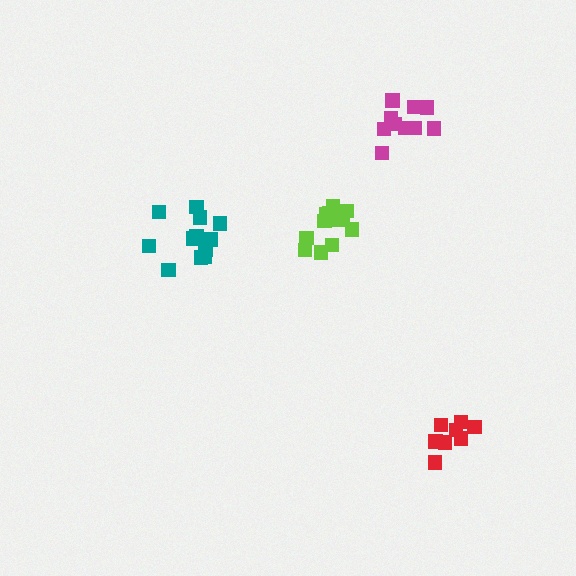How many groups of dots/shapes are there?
There are 4 groups.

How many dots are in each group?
Group 1: 12 dots, Group 2: 10 dots, Group 3: 13 dots, Group 4: 8 dots (43 total).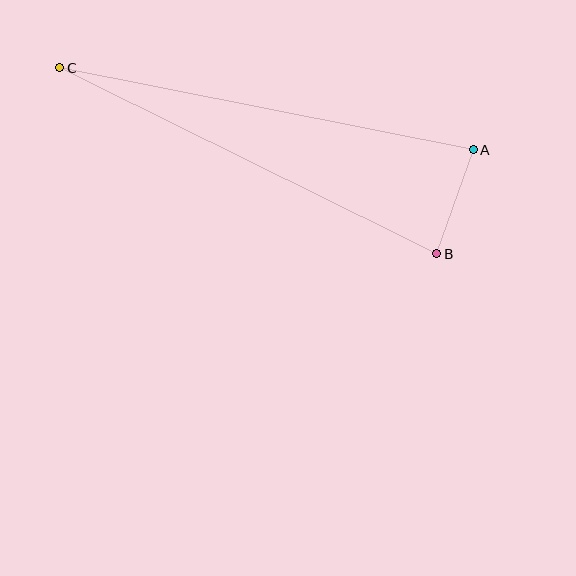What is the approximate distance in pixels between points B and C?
The distance between B and C is approximately 420 pixels.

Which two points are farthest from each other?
Points A and C are farthest from each other.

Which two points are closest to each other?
Points A and B are closest to each other.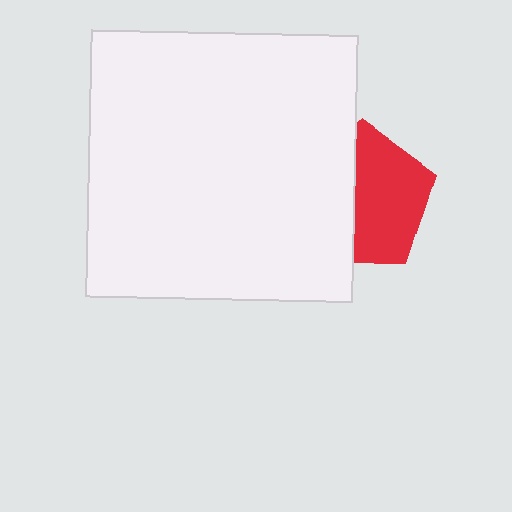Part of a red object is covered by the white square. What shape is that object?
It is a pentagon.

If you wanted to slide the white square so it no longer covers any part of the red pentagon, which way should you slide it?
Slide it left — that is the most direct way to separate the two shapes.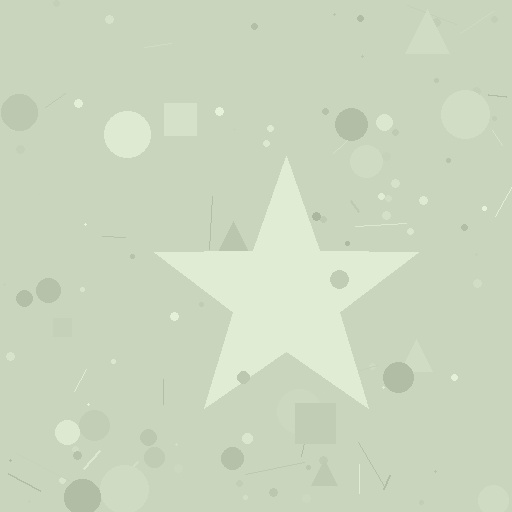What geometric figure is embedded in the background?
A star is embedded in the background.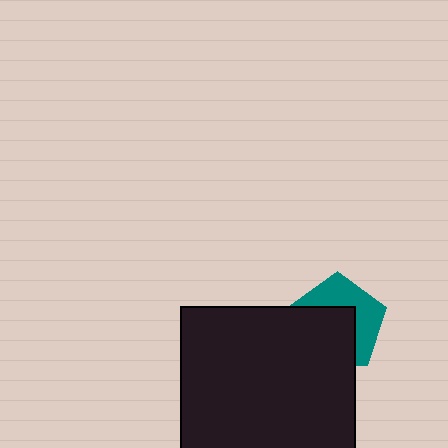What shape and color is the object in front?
The object in front is a black rectangle.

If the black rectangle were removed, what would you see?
You would see the complete teal pentagon.